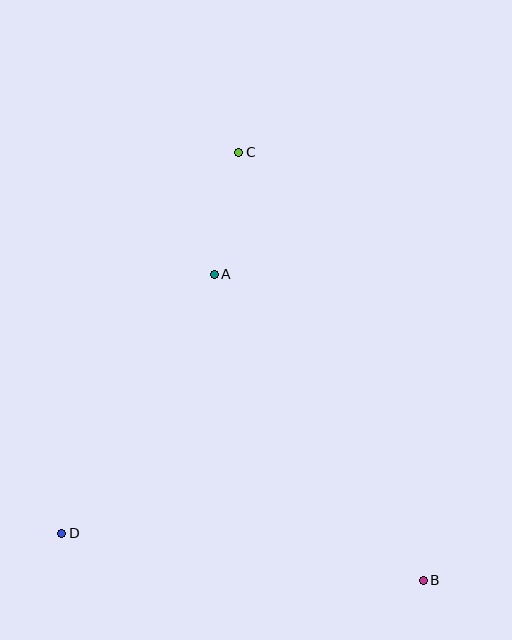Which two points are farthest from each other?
Points B and C are farthest from each other.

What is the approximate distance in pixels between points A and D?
The distance between A and D is approximately 300 pixels.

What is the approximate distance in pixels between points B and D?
The distance between B and D is approximately 364 pixels.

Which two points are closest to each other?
Points A and C are closest to each other.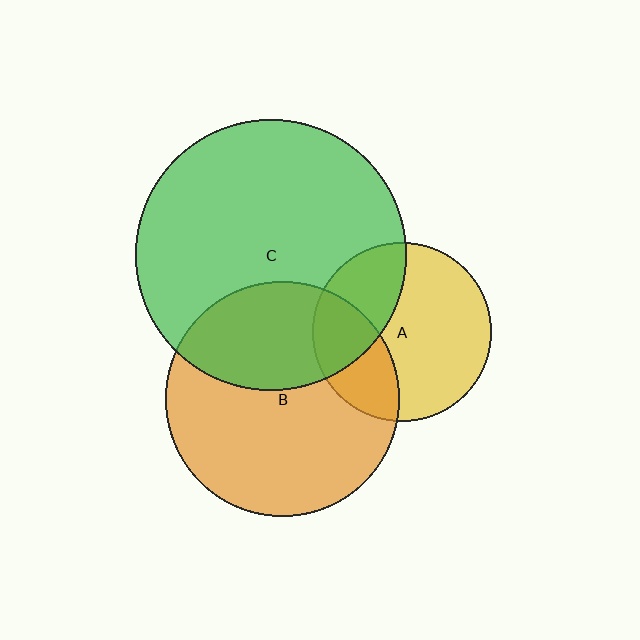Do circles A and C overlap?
Yes.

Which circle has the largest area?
Circle C (green).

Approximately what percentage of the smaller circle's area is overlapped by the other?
Approximately 30%.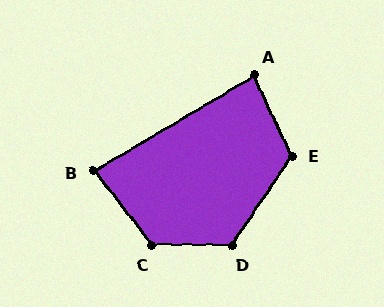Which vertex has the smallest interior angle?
B, at approximately 83 degrees.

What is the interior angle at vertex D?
Approximately 124 degrees (obtuse).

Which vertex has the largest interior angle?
C, at approximately 128 degrees.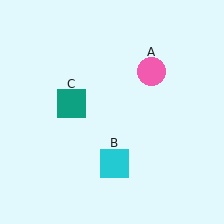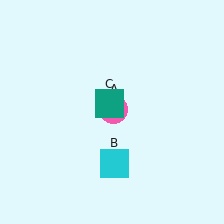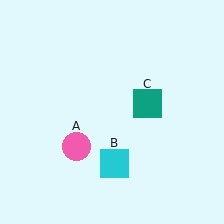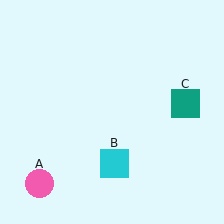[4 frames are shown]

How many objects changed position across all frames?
2 objects changed position: pink circle (object A), teal square (object C).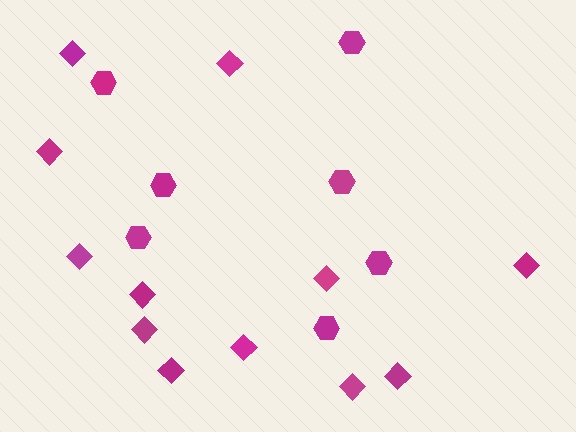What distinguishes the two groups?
There are 2 groups: one group of hexagons (7) and one group of diamonds (12).